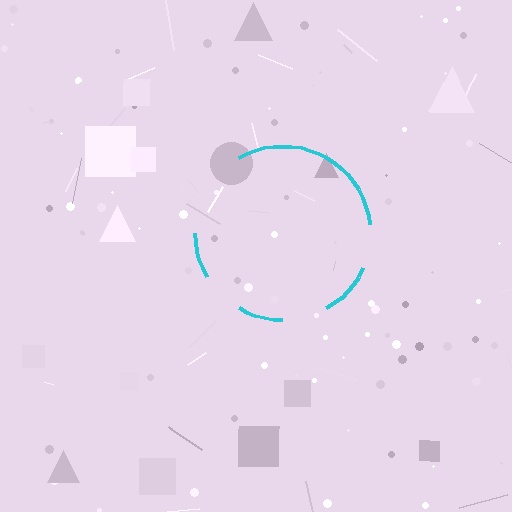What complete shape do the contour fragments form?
The contour fragments form a circle.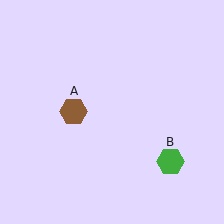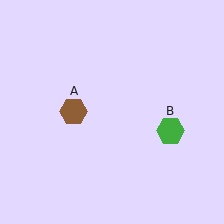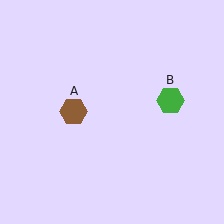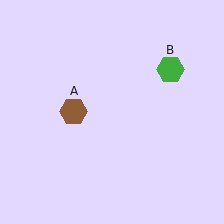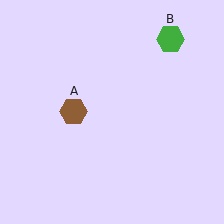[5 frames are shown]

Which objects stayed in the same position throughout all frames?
Brown hexagon (object A) remained stationary.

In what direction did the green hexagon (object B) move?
The green hexagon (object B) moved up.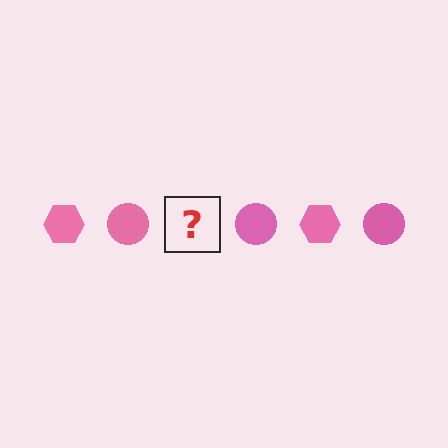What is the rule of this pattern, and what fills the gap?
The rule is that the pattern cycles through hexagon, circle shapes in pink. The gap should be filled with a pink hexagon.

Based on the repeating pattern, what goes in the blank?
The blank should be a pink hexagon.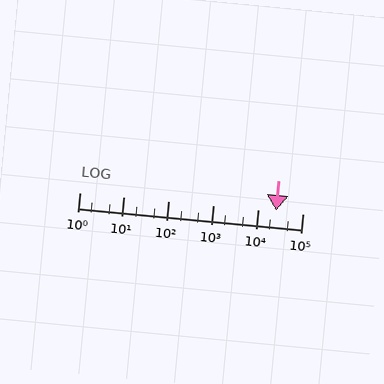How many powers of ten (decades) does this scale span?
The scale spans 5 decades, from 1 to 100000.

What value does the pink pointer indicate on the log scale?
The pointer indicates approximately 26000.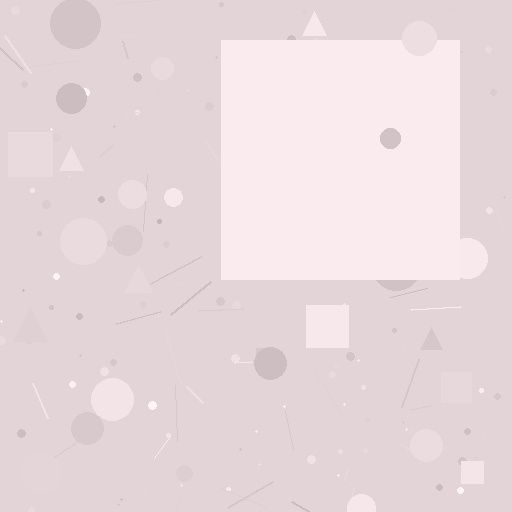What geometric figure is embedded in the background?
A square is embedded in the background.